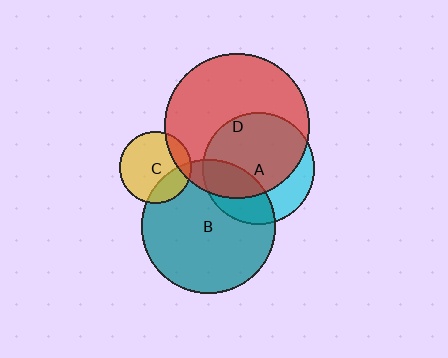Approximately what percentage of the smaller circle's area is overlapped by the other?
Approximately 15%.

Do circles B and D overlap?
Yes.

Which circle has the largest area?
Circle D (red).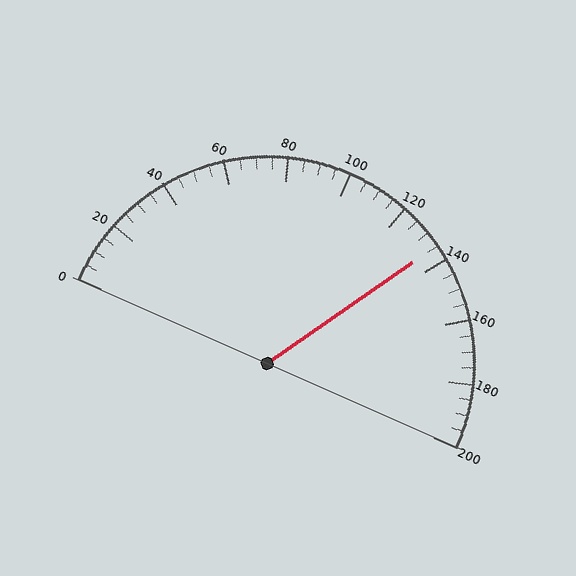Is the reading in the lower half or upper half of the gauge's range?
The reading is in the upper half of the range (0 to 200).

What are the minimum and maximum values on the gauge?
The gauge ranges from 0 to 200.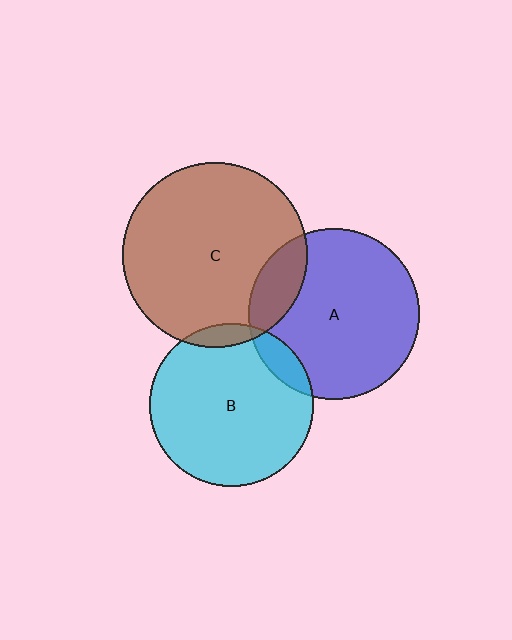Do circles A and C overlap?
Yes.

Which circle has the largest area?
Circle C (brown).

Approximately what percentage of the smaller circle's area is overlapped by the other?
Approximately 15%.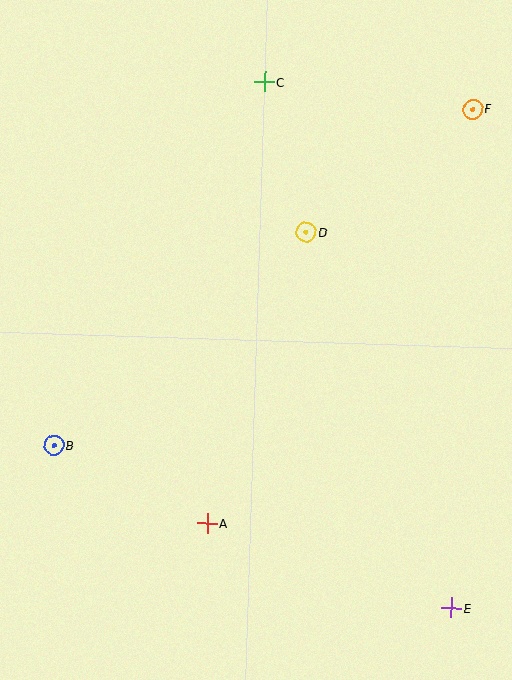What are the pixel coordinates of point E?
Point E is at (452, 608).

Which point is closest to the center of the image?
Point D at (306, 232) is closest to the center.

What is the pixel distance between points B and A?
The distance between B and A is 172 pixels.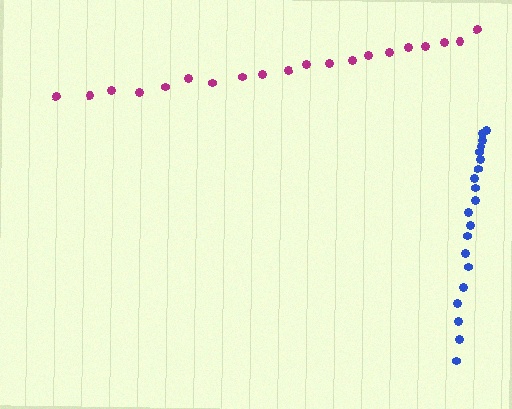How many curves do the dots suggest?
There are 2 distinct paths.